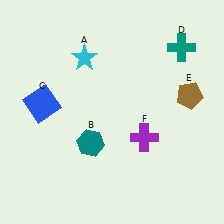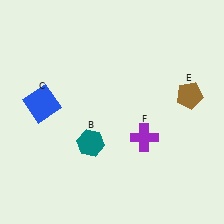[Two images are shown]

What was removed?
The cyan star (A), the teal cross (D) were removed in Image 2.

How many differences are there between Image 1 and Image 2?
There are 2 differences between the two images.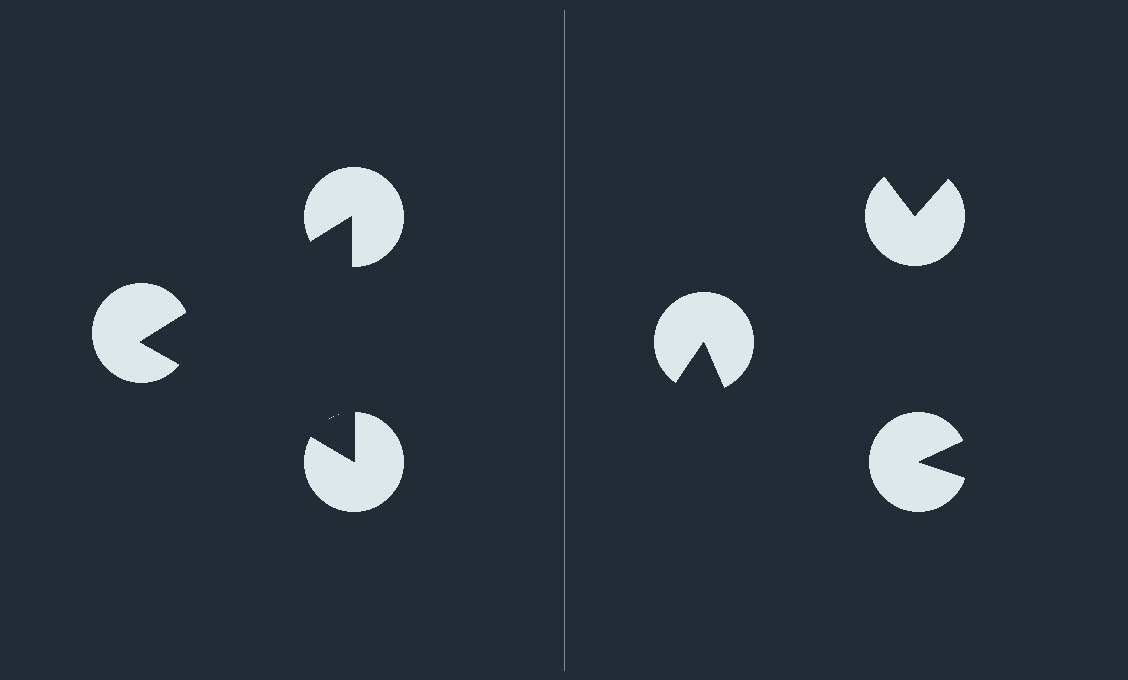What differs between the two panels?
The pac-man discs are positioned identically on both sides; only the wedge orientations differ. On the left they align to a triangle; on the right they are misaligned.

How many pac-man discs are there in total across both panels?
6 — 3 on each side.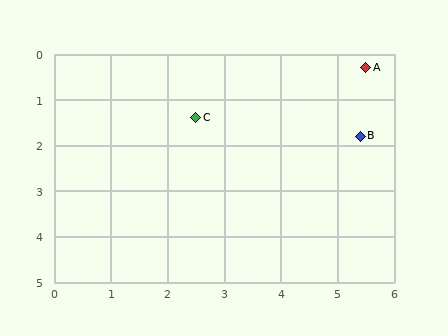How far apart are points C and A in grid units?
Points C and A are about 3.2 grid units apart.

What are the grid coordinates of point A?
Point A is at approximately (5.5, 0.3).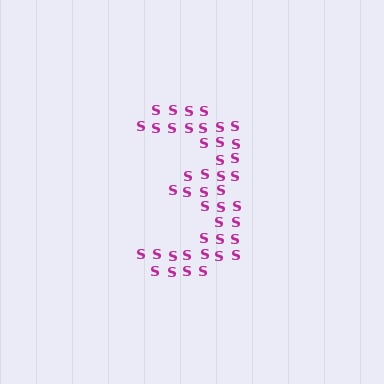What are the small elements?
The small elements are letter S's.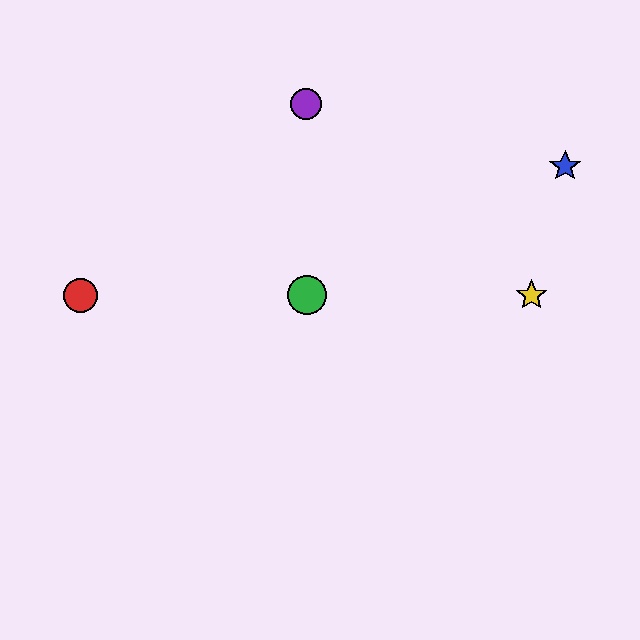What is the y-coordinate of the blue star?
The blue star is at y≈166.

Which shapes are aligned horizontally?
The red circle, the green circle, the yellow star are aligned horizontally.